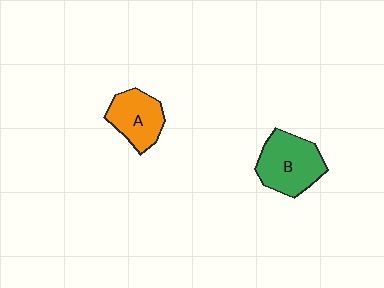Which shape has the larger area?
Shape B (green).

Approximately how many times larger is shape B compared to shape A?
Approximately 1.3 times.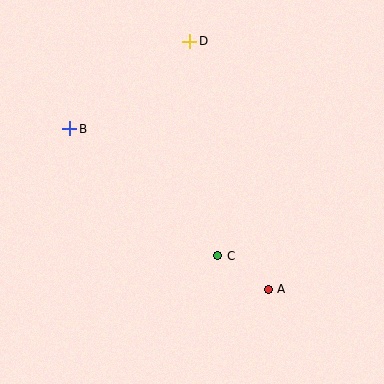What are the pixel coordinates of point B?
Point B is at (70, 129).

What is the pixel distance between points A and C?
The distance between A and C is 61 pixels.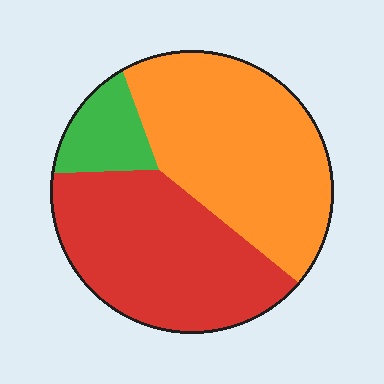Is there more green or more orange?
Orange.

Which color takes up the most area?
Orange, at roughly 45%.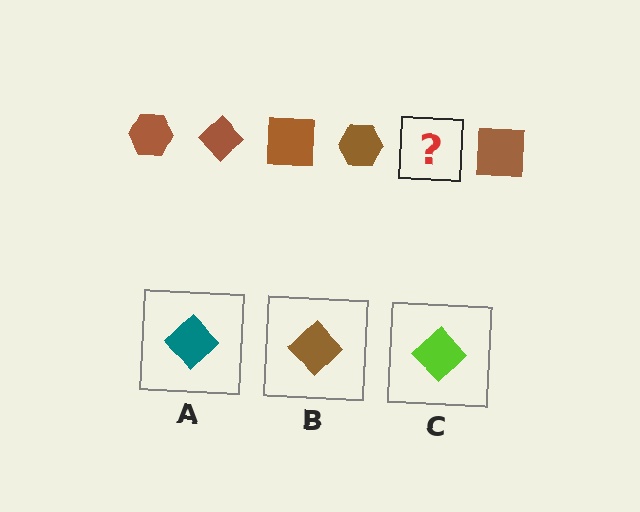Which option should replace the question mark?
Option B.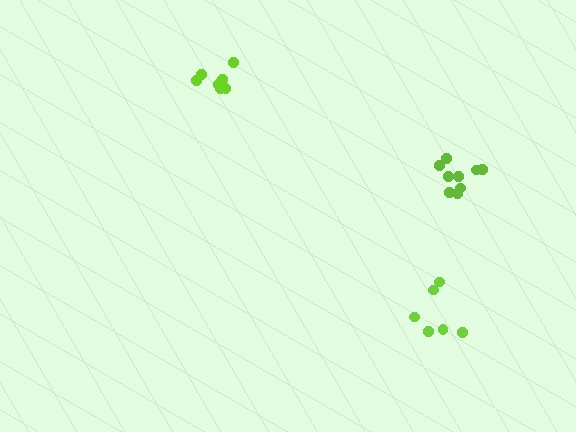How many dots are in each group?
Group 1: 6 dots, Group 2: 9 dots, Group 3: 7 dots (22 total).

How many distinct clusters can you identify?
There are 3 distinct clusters.